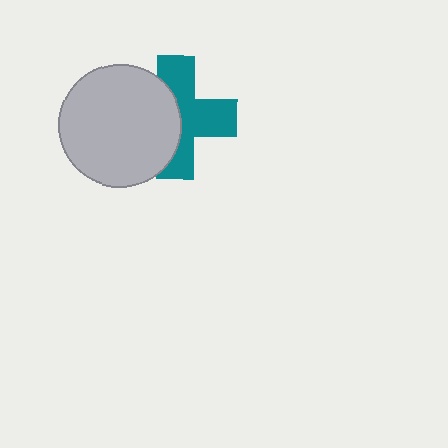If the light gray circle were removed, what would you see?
You would see the complete teal cross.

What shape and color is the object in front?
The object in front is a light gray circle.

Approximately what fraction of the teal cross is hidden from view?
Roughly 43% of the teal cross is hidden behind the light gray circle.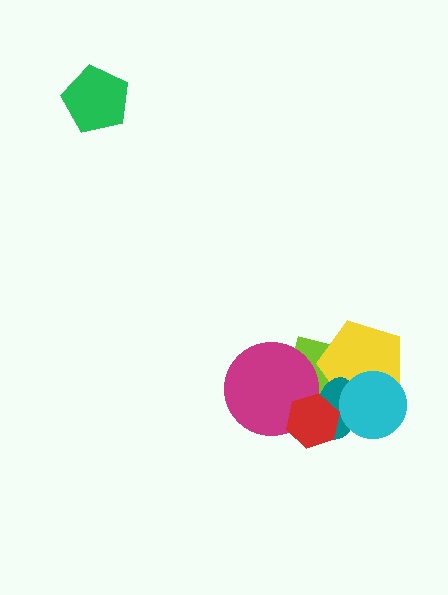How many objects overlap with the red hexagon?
3 objects overlap with the red hexagon.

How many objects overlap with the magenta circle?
3 objects overlap with the magenta circle.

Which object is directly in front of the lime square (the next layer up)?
The yellow pentagon is directly in front of the lime square.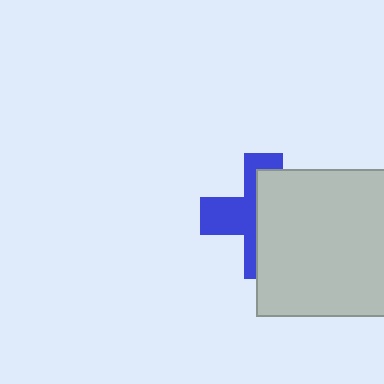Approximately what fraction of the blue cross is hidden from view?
Roughly 57% of the blue cross is hidden behind the light gray rectangle.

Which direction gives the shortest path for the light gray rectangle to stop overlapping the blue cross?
Moving right gives the shortest separation.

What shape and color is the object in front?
The object in front is a light gray rectangle.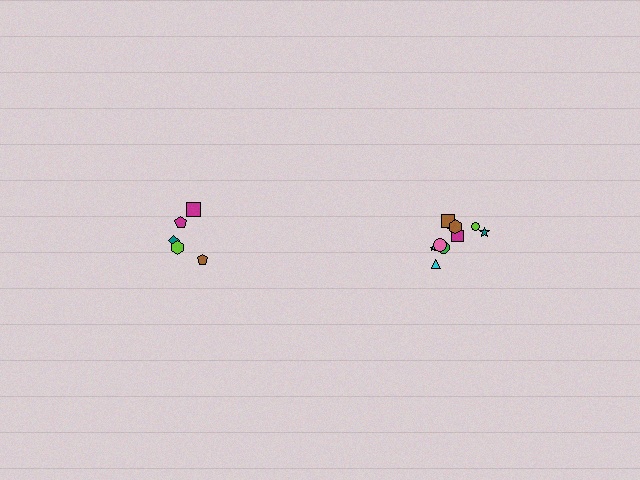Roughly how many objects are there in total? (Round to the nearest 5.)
Roughly 15 objects in total.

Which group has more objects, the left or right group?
The right group.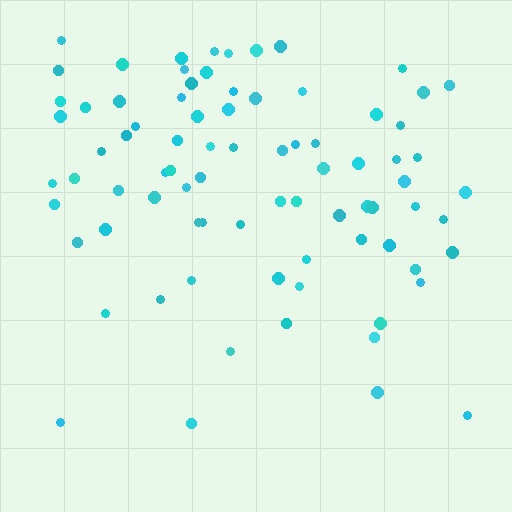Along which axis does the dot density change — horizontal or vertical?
Vertical.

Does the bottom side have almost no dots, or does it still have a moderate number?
Still a moderate number, just noticeably fewer than the top.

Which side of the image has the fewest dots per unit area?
The bottom.